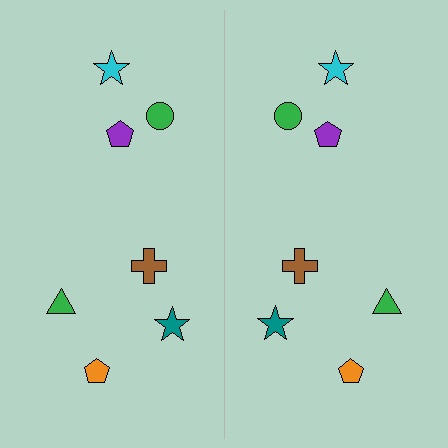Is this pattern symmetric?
Yes, this pattern has bilateral (reflection) symmetry.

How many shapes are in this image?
There are 14 shapes in this image.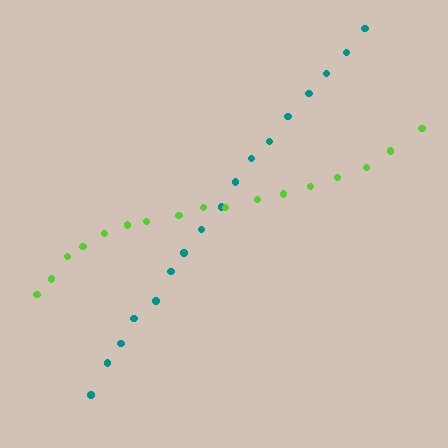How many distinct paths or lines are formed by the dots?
There are 2 distinct paths.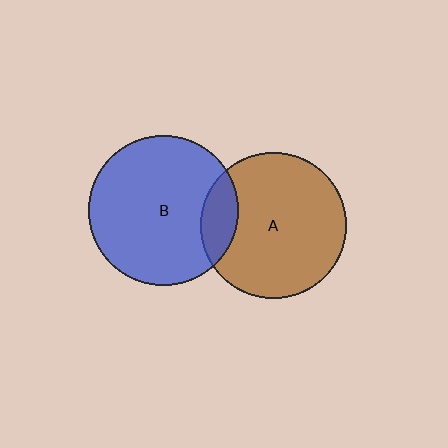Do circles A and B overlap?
Yes.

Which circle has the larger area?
Circle B (blue).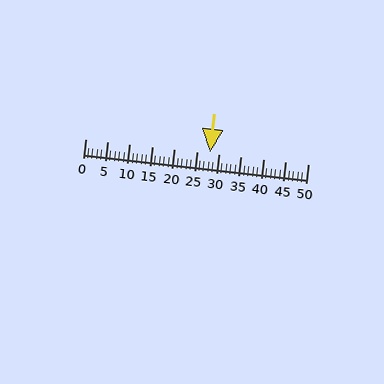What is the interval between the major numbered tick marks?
The major tick marks are spaced 5 units apart.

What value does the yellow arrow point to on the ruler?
The yellow arrow points to approximately 28.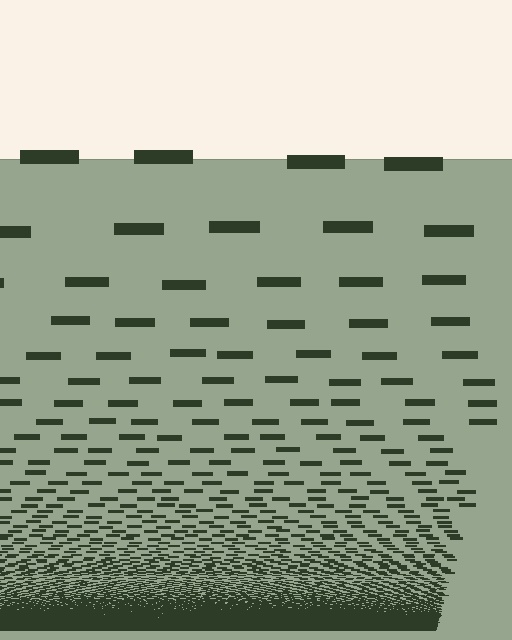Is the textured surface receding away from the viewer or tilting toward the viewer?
The surface appears to tilt toward the viewer. Texture elements get larger and sparser toward the top.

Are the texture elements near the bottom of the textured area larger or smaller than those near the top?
Smaller. The gradient is inverted — elements near the bottom are smaller and denser.